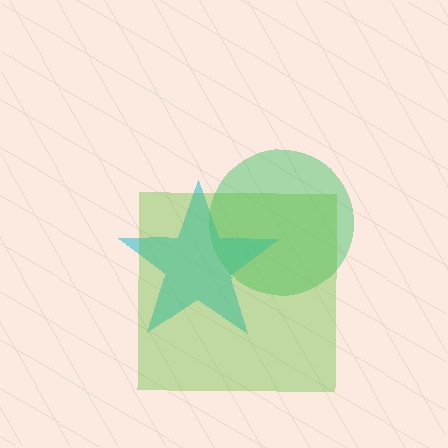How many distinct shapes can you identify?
There are 3 distinct shapes: a green circle, a cyan star, a lime square.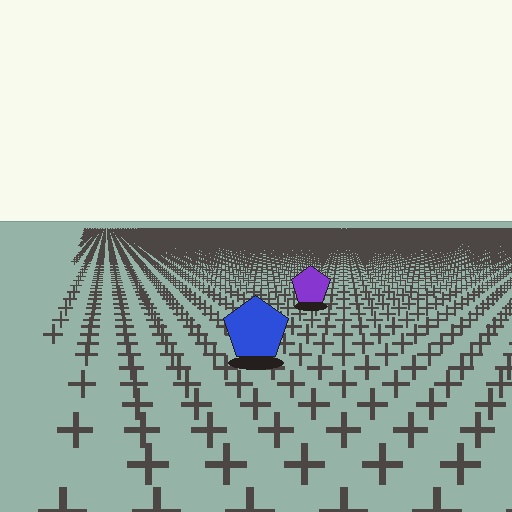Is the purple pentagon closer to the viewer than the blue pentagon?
No. The blue pentagon is closer — you can tell from the texture gradient: the ground texture is coarser near it.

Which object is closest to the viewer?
The blue pentagon is closest. The texture marks near it are larger and more spread out.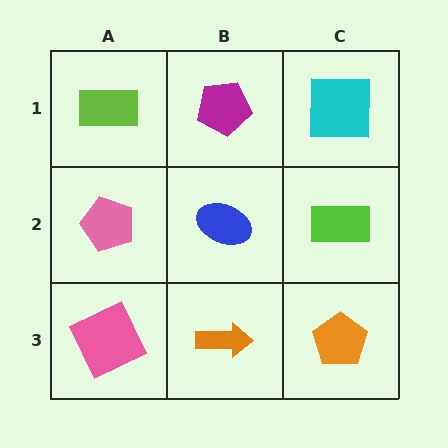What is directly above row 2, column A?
A lime rectangle.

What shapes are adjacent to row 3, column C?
A lime rectangle (row 2, column C), an orange arrow (row 3, column B).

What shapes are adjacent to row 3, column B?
A blue ellipse (row 2, column B), a pink square (row 3, column A), an orange pentagon (row 3, column C).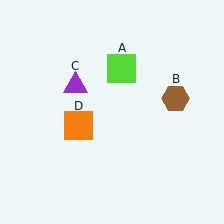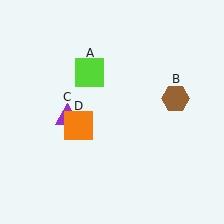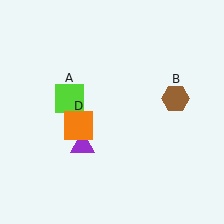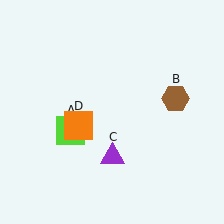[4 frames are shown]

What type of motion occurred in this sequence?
The lime square (object A), purple triangle (object C) rotated counterclockwise around the center of the scene.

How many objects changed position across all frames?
2 objects changed position: lime square (object A), purple triangle (object C).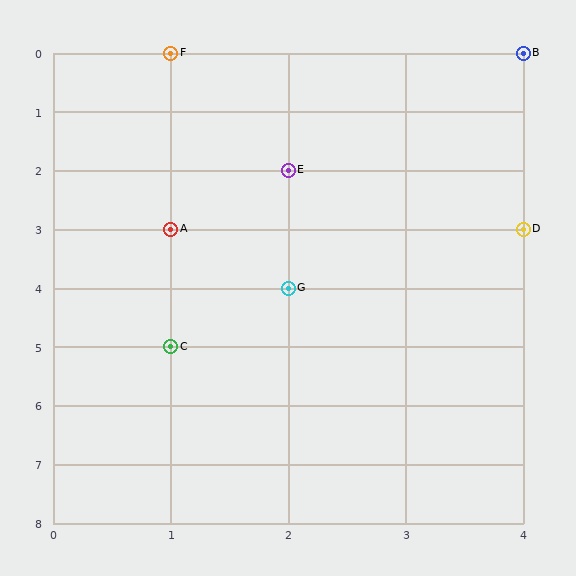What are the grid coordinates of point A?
Point A is at grid coordinates (1, 3).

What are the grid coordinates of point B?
Point B is at grid coordinates (4, 0).